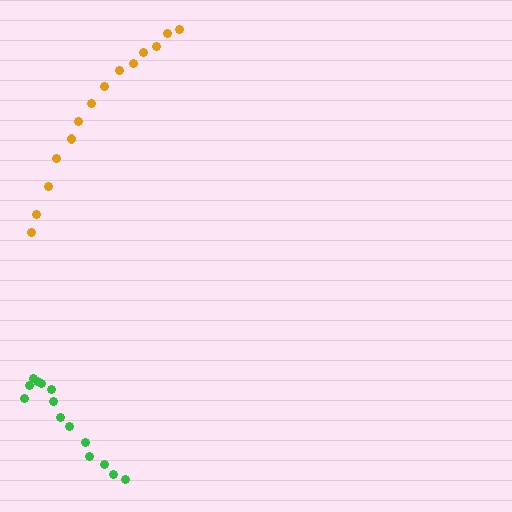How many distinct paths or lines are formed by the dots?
There are 2 distinct paths.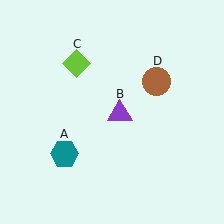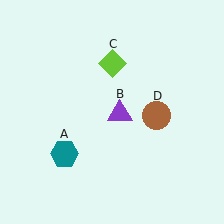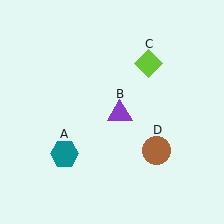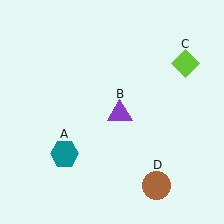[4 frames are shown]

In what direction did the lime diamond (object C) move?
The lime diamond (object C) moved right.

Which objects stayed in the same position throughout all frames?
Teal hexagon (object A) and purple triangle (object B) remained stationary.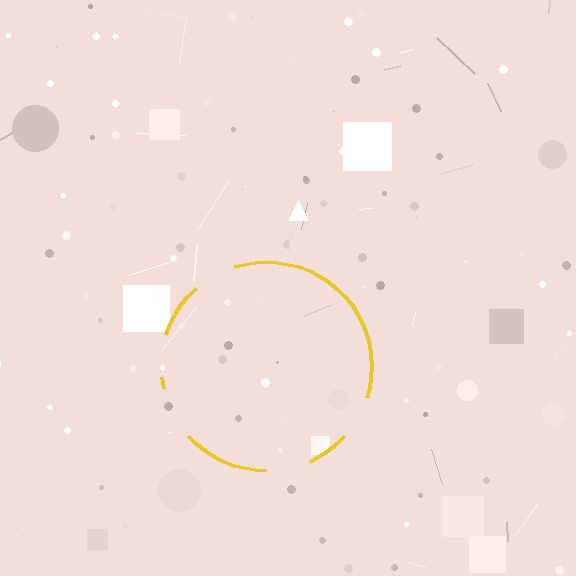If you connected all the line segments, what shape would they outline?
They would outline a circle.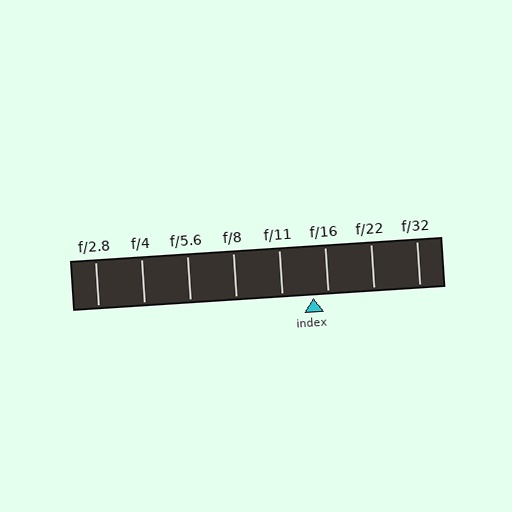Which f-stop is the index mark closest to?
The index mark is closest to f/16.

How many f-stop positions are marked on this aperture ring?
There are 8 f-stop positions marked.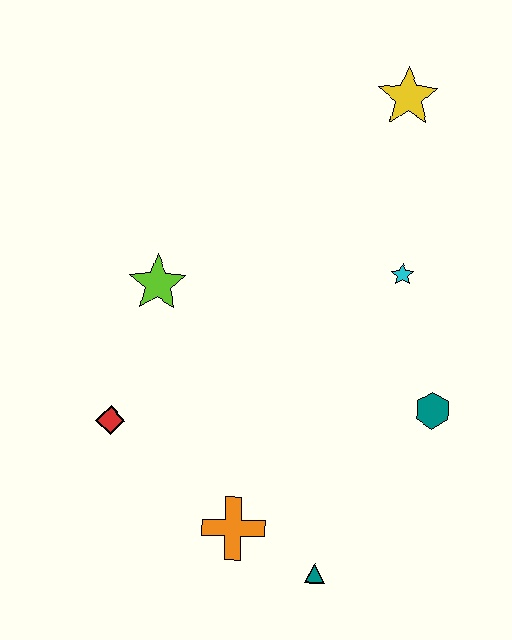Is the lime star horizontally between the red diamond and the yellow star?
Yes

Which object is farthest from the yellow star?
The teal triangle is farthest from the yellow star.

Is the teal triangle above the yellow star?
No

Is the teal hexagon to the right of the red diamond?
Yes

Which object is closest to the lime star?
The red diamond is closest to the lime star.